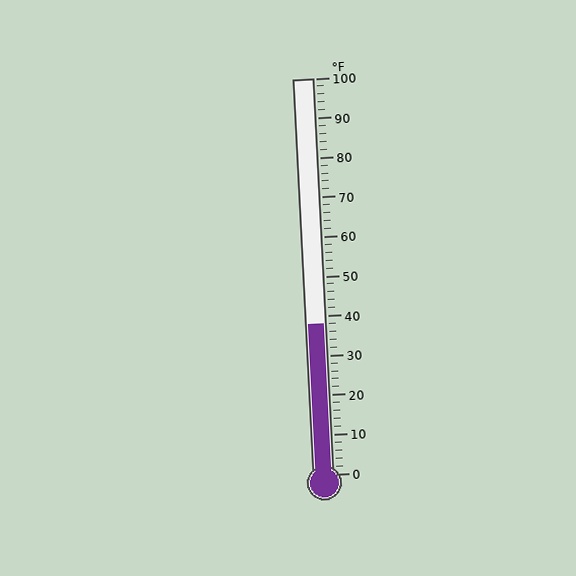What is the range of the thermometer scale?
The thermometer scale ranges from 0°F to 100°F.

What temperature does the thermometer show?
The thermometer shows approximately 38°F.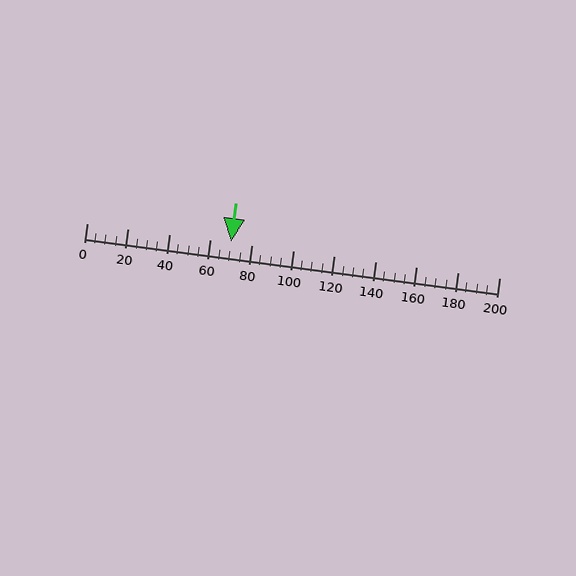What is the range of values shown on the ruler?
The ruler shows values from 0 to 200.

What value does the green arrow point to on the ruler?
The green arrow points to approximately 70.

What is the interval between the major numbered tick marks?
The major tick marks are spaced 20 units apart.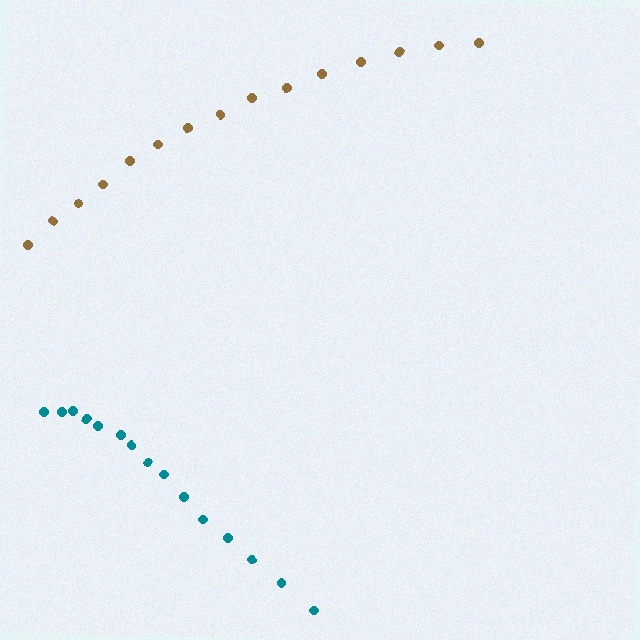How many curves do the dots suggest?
There are 2 distinct paths.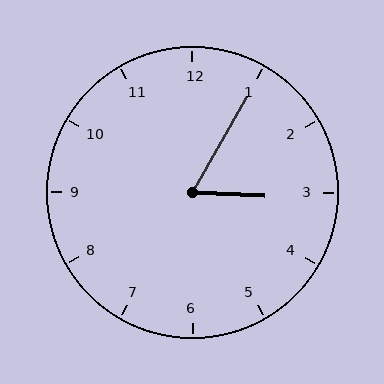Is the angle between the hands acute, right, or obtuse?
It is acute.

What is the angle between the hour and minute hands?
Approximately 62 degrees.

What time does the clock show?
3:05.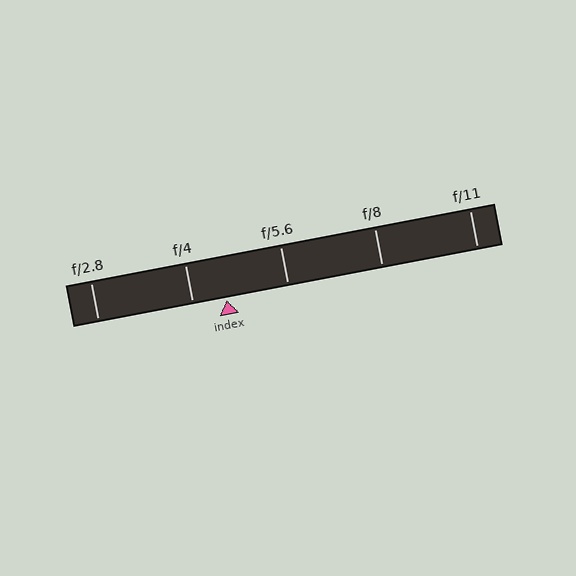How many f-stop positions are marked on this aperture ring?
There are 5 f-stop positions marked.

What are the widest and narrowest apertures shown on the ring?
The widest aperture shown is f/2.8 and the narrowest is f/11.